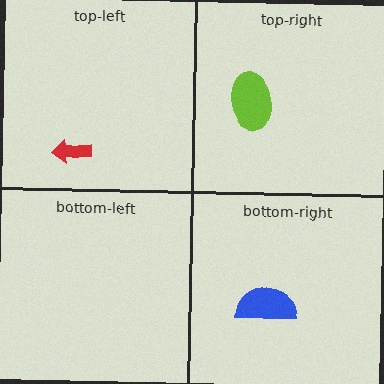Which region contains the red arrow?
The top-left region.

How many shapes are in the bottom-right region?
1.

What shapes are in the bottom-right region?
The blue semicircle.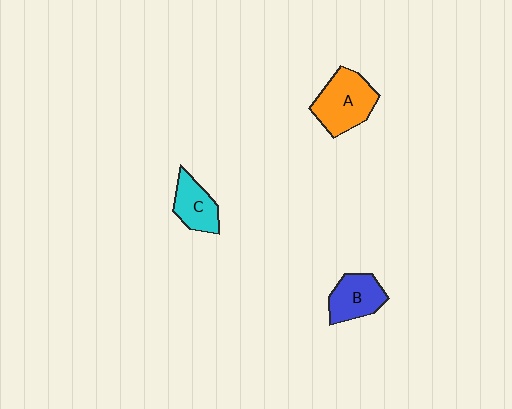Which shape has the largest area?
Shape A (orange).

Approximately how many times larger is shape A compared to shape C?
Approximately 1.5 times.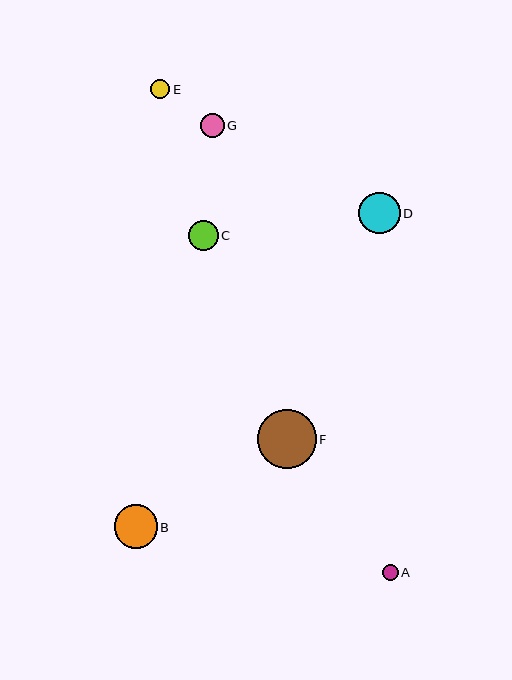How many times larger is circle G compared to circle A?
Circle G is approximately 1.5 times the size of circle A.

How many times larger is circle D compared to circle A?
Circle D is approximately 2.6 times the size of circle A.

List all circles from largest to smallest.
From largest to smallest: F, B, D, C, G, E, A.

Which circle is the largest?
Circle F is the largest with a size of approximately 59 pixels.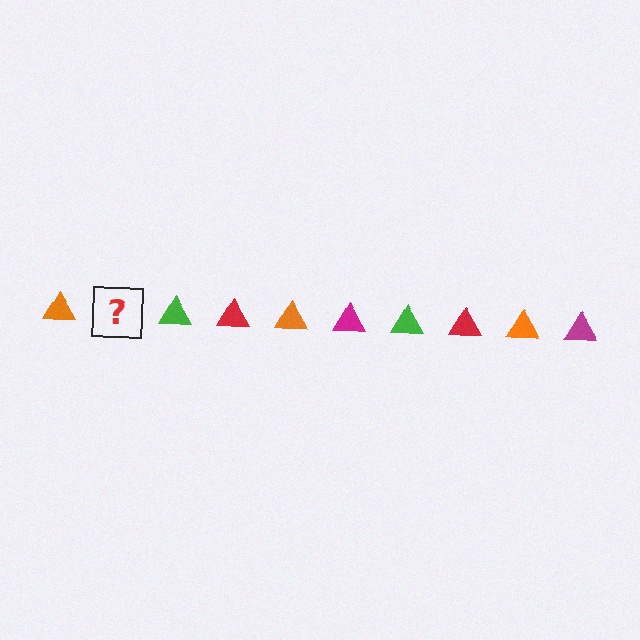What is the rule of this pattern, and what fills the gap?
The rule is that the pattern cycles through orange, magenta, green, red triangles. The gap should be filled with a magenta triangle.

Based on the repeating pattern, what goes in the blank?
The blank should be a magenta triangle.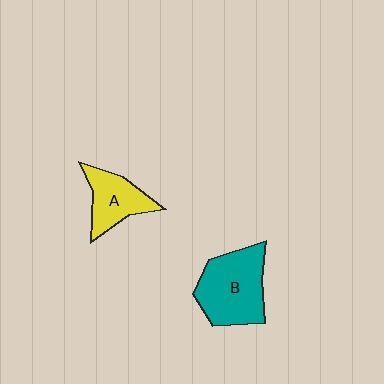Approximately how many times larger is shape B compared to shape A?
Approximately 1.6 times.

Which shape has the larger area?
Shape B (teal).